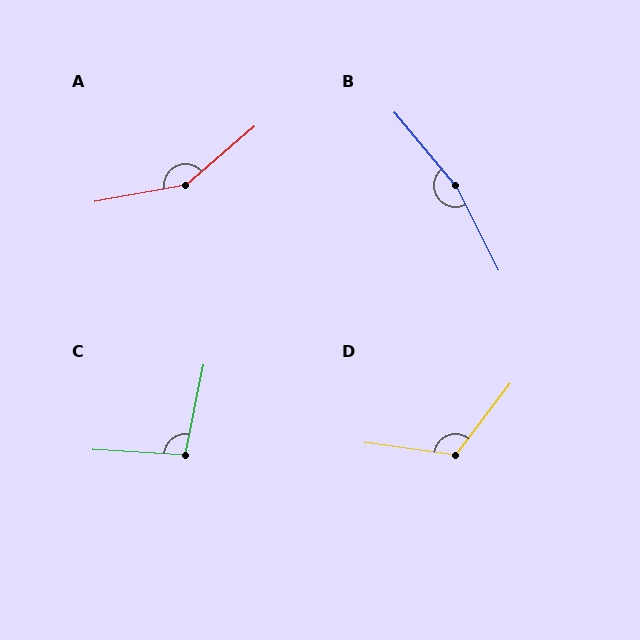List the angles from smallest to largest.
C (98°), D (119°), A (150°), B (166°).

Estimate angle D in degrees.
Approximately 119 degrees.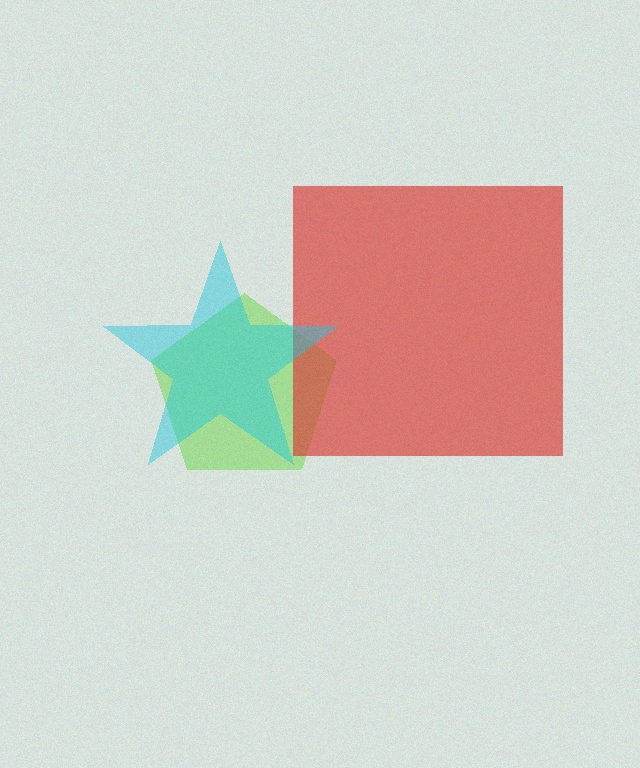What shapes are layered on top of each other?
The layered shapes are: a lime pentagon, a red square, a cyan star.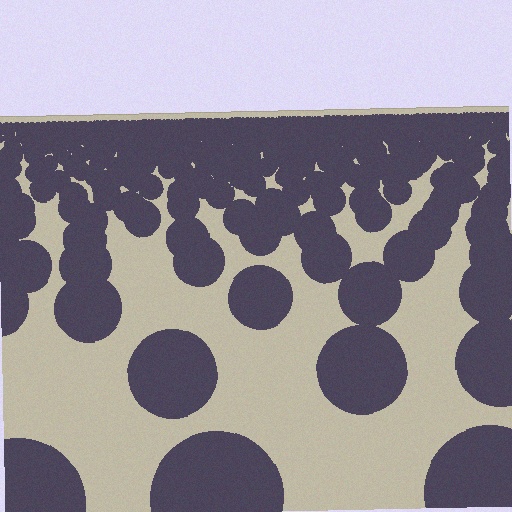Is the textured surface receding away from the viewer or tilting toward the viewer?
The surface is receding away from the viewer. Texture elements get smaller and denser toward the top.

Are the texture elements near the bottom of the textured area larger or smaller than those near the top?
Larger. Near the bottom, elements are closer to the viewer and appear at a bigger on-screen size.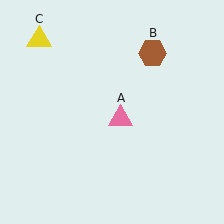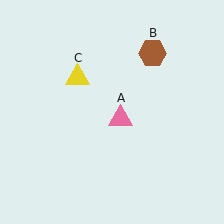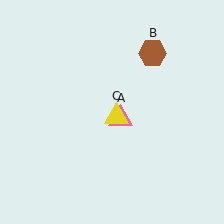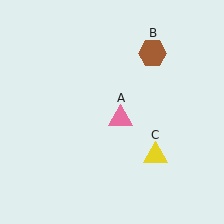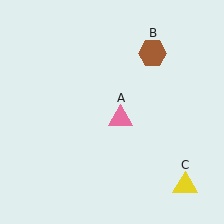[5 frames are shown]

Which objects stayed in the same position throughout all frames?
Pink triangle (object A) and brown hexagon (object B) remained stationary.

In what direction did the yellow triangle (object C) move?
The yellow triangle (object C) moved down and to the right.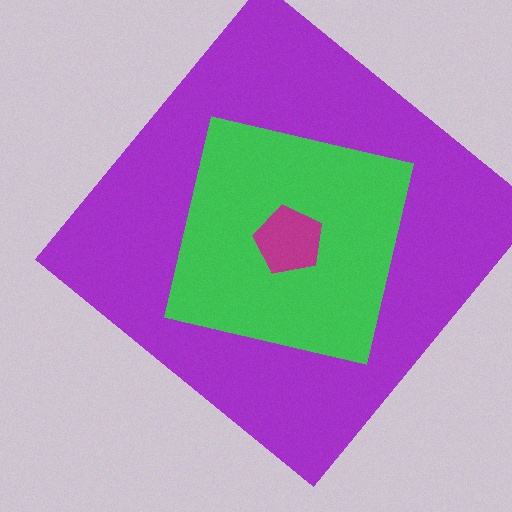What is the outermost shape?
The purple diamond.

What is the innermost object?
The magenta pentagon.